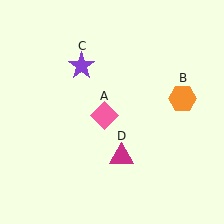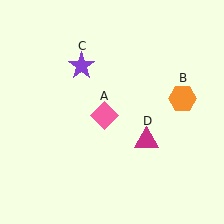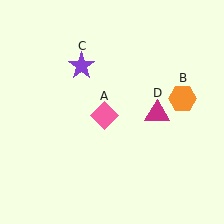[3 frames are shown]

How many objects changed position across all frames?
1 object changed position: magenta triangle (object D).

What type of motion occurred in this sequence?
The magenta triangle (object D) rotated counterclockwise around the center of the scene.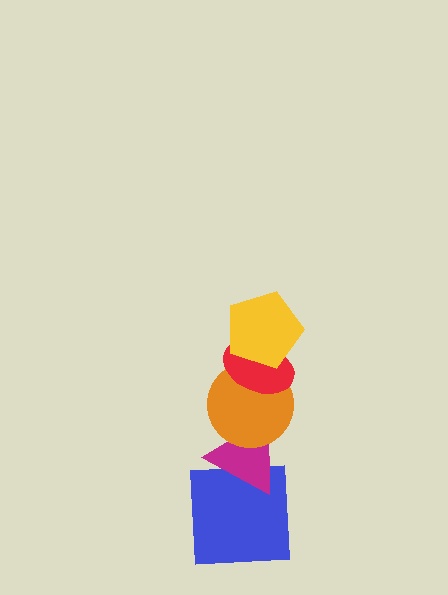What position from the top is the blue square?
The blue square is 5th from the top.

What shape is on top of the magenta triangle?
The orange circle is on top of the magenta triangle.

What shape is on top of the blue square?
The magenta triangle is on top of the blue square.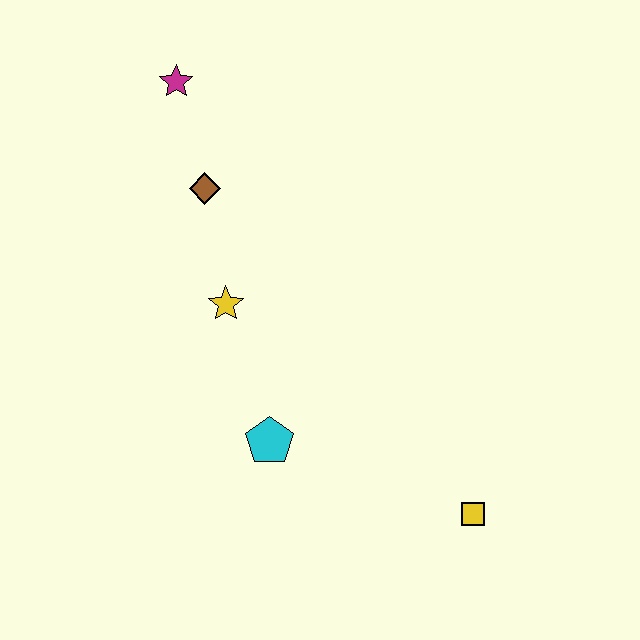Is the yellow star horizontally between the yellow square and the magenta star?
Yes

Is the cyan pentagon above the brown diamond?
No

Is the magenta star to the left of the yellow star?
Yes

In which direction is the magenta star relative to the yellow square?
The magenta star is above the yellow square.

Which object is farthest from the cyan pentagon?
The magenta star is farthest from the cyan pentagon.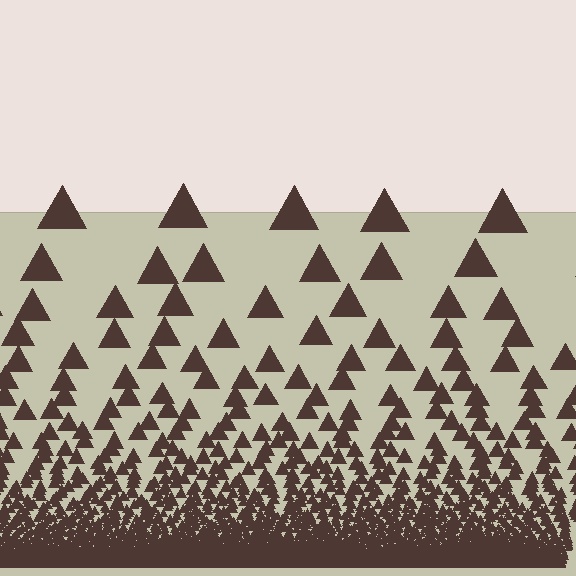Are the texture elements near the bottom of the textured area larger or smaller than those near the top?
Smaller. The gradient is inverted — elements near the bottom are smaller and denser.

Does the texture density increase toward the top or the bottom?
Density increases toward the bottom.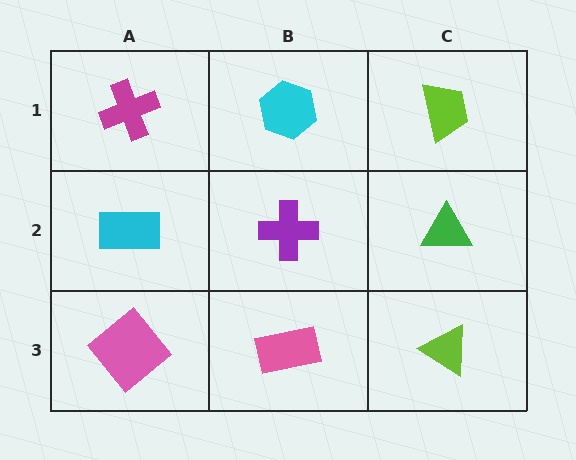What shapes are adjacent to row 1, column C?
A green triangle (row 2, column C), a cyan hexagon (row 1, column B).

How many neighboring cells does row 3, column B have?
3.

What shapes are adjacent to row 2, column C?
A lime trapezoid (row 1, column C), a lime triangle (row 3, column C), a purple cross (row 2, column B).